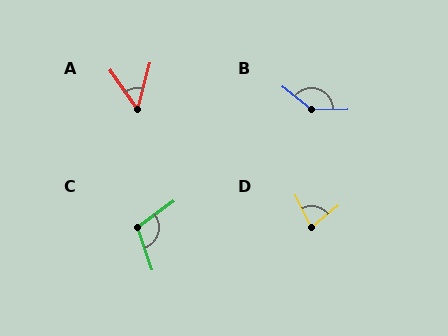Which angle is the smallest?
A, at approximately 50 degrees.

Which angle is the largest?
B, at approximately 141 degrees.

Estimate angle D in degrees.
Approximately 76 degrees.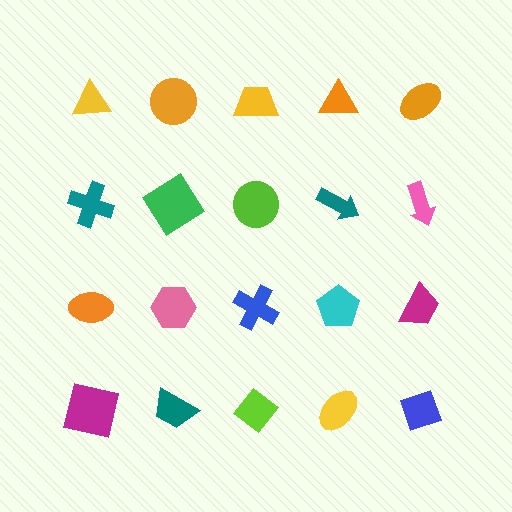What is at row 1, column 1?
A yellow triangle.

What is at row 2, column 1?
A teal cross.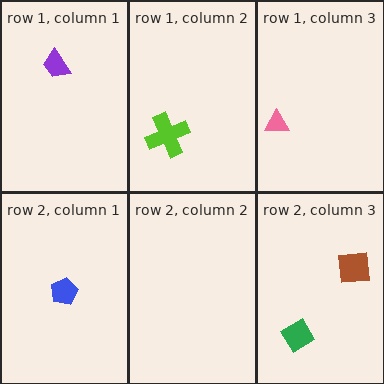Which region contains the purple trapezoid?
The row 1, column 1 region.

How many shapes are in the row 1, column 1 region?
1.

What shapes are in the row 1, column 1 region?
The purple trapezoid.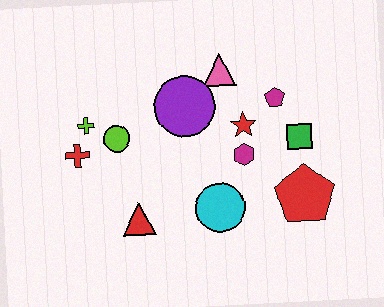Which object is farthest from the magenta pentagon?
The red cross is farthest from the magenta pentagon.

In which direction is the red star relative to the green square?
The red star is to the left of the green square.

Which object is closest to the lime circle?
The lime cross is closest to the lime circle.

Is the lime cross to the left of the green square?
Yes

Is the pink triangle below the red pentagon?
No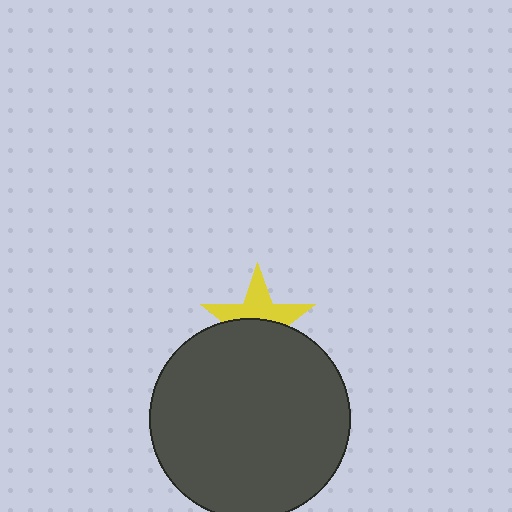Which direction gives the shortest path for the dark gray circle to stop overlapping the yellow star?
Moving down gives the shortest separation.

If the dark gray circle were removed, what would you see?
You would see the complete yellow star.